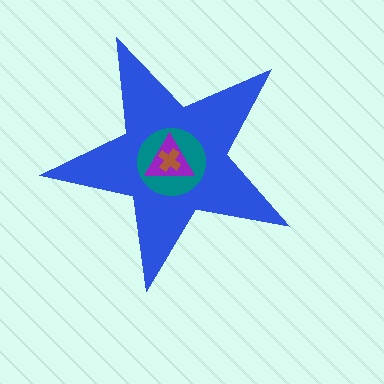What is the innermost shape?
The brown cross.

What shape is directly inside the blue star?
The teal circle.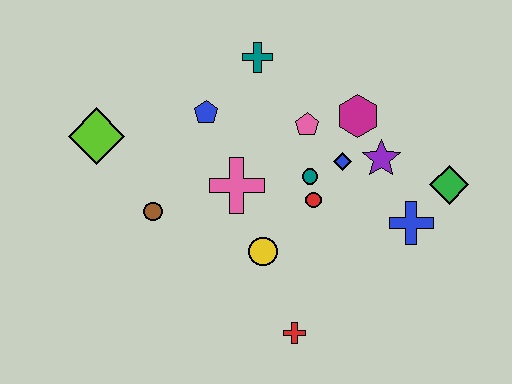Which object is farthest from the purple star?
The lime diamond is farthest from the purple star.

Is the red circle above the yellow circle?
Yes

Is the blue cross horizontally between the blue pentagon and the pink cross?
No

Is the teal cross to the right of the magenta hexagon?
No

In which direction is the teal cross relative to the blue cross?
The teal cross is above the blue cross.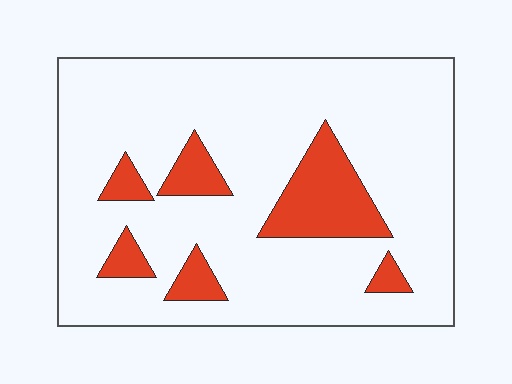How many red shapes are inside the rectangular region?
6.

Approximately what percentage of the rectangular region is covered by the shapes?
Approximately 15%.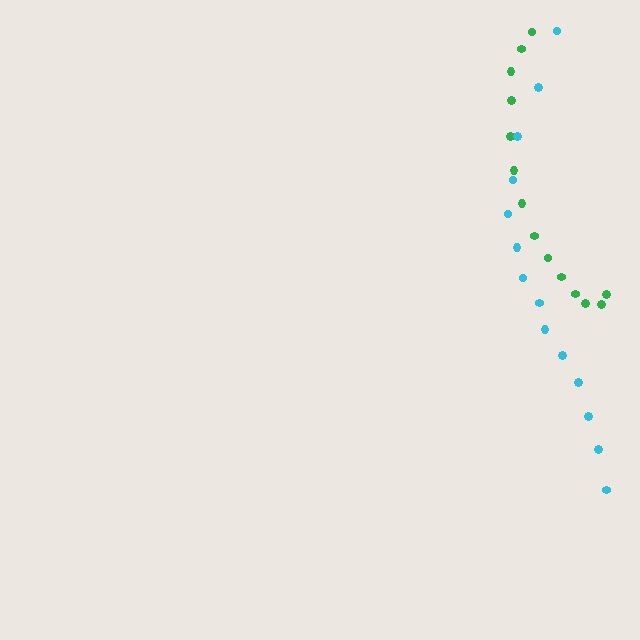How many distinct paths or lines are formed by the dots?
There are 2 distinct paths.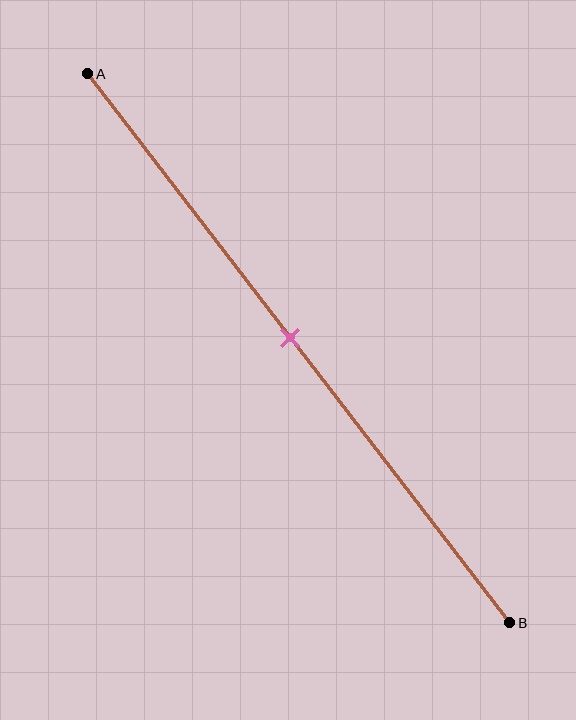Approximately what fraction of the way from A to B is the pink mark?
The pink mark is approximately 50% of the way from A to B.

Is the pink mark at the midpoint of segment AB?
Yes, the mark is approximately at the midpoint.